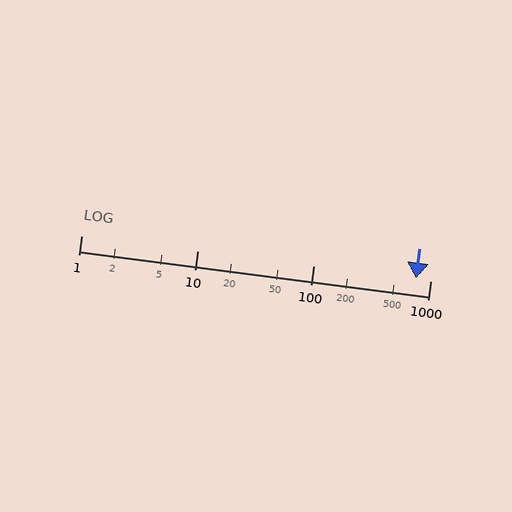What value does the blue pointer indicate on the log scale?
The pointer indicates approximately 750.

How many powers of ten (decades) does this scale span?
The scale spans 3 decades, from 1 to 1000.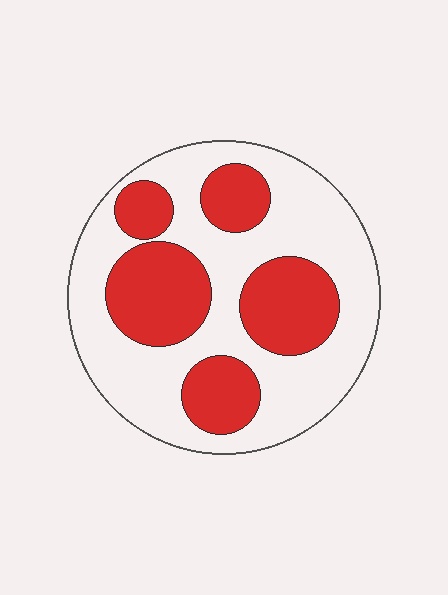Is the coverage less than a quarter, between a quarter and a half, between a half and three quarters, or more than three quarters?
Between a quarter and a half.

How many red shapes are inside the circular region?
5.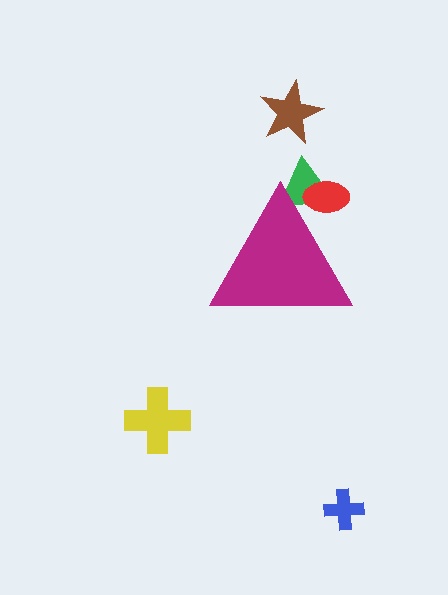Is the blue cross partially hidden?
No, the blue cross is fully visible.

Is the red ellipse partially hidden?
Yes, the red ellipse is partially hidden behind the magenta triangle.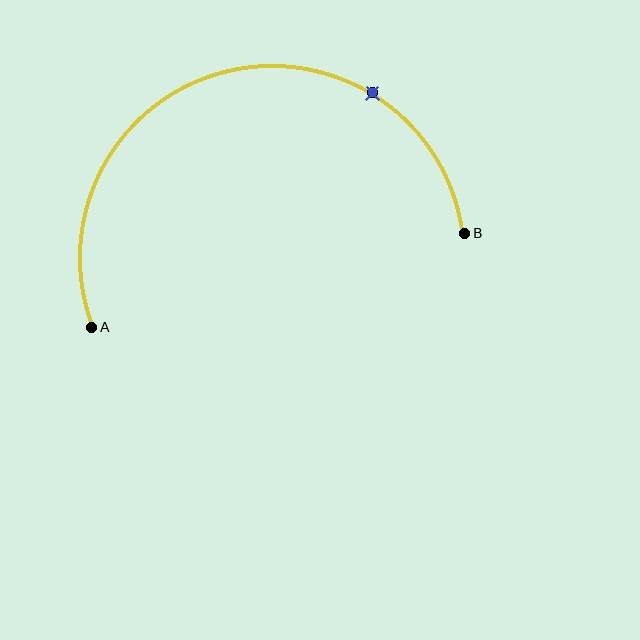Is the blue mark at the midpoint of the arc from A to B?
No. The blue mark lies on the arc but is closer to endpoint B. The arc midpoint would be at the point on the curve equidistant along the arc from both A and B.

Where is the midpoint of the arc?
The arc midpoint is the point on the curve farthest from the straight line joining A and B. It sits above that line.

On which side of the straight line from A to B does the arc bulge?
The arc bulges above the straight line connecting A and B.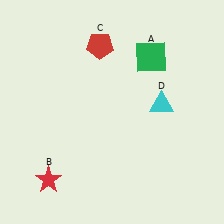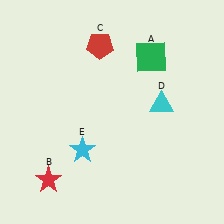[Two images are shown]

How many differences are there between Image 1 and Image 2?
There is 1 difference between the two images.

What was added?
A cyan star (E) was added in Image 2.